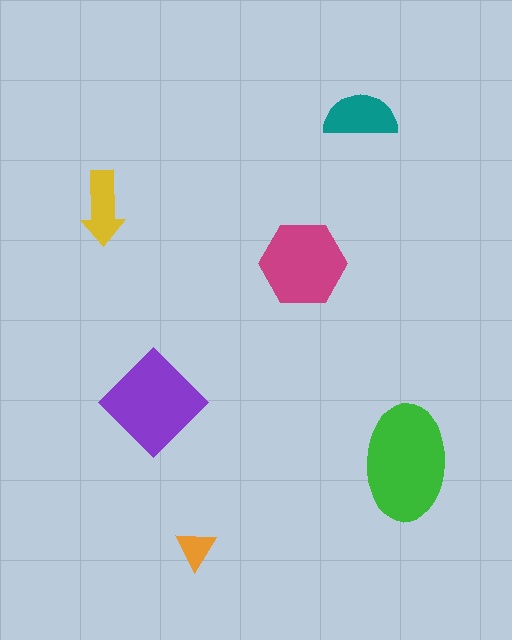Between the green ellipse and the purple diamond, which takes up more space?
The green ellipse.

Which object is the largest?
The green ellipse.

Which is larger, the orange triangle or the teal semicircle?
The teal semicircle.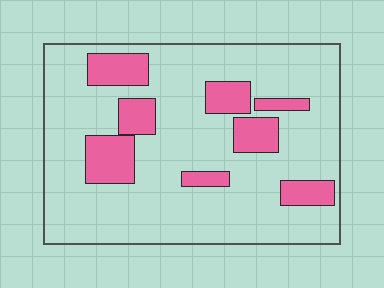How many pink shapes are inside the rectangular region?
8.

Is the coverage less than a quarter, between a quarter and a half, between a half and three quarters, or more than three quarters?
Less than a quarter.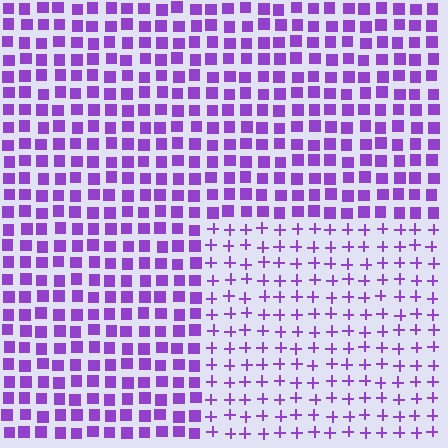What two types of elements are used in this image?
The image uses plus signs inside the rectangle region and squares outside it.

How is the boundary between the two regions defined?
The boundary is defined by a change in element shape: plus signs inside vs. squares outside. All elements share the same color and spacing.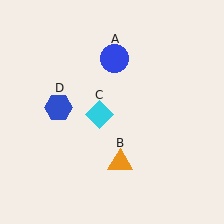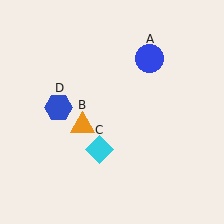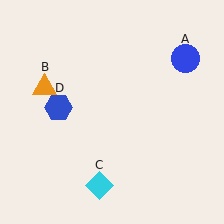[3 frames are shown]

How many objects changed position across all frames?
3 objects changed position: blue circle (object A), orange triangle (object B), cyan diamond (object C).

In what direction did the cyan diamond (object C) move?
The cyan diamond (object C) moved down.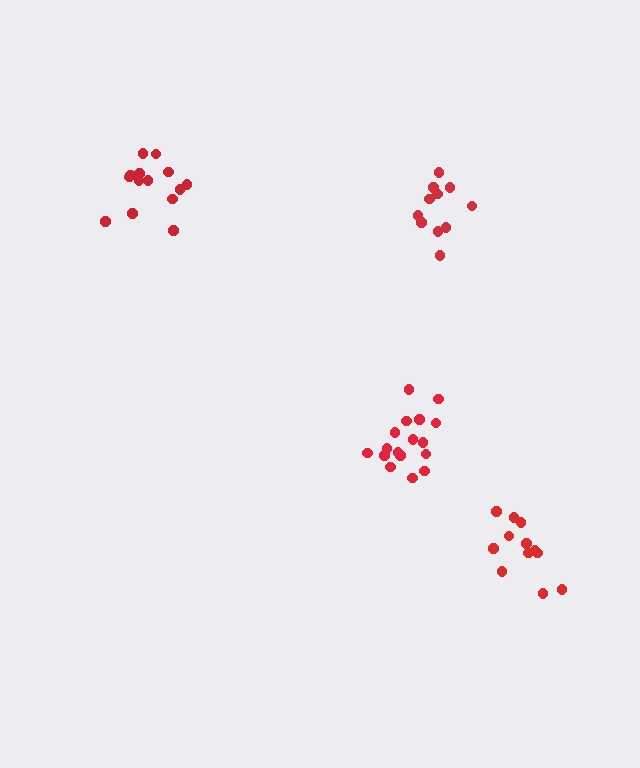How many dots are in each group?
Group 1: 17 dots, Group 2: 11 dots, Group 3: 16 dots, Group 4: 12 dots (56 total).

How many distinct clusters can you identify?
There are 4 distinct clusters.